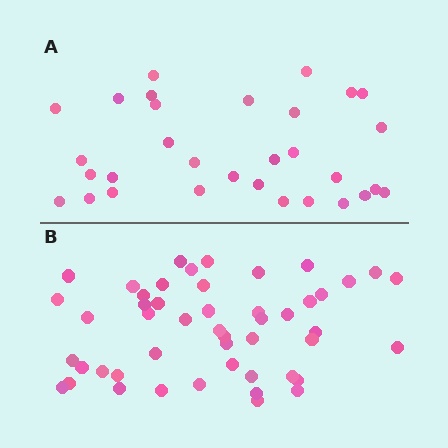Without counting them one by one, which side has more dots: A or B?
Region B (the bottom region) has more dots.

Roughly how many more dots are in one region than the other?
Region B has approximately 20 more dots than region A.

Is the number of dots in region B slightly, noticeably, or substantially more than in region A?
Region B has substantially more. The ratio is roughly 1.6 to 1.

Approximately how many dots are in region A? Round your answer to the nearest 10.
About 30 dots. (The exact count is 31, which rounds to 30.)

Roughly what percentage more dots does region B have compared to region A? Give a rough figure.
About 60% more.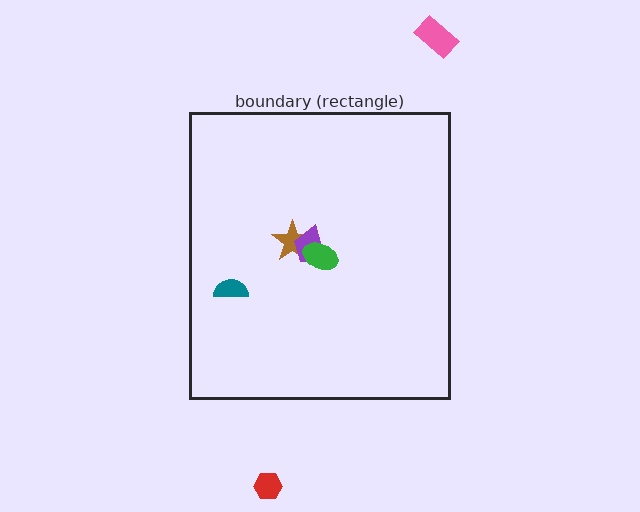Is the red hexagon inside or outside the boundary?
Outside.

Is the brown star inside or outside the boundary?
Inside.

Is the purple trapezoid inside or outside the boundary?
Inside.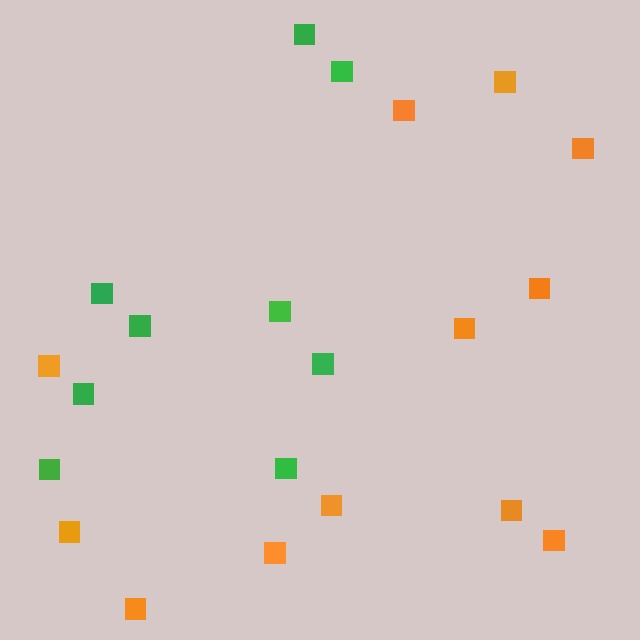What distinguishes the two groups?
There are 2 groups: one group of orange squares (12) and one group of green squares (9).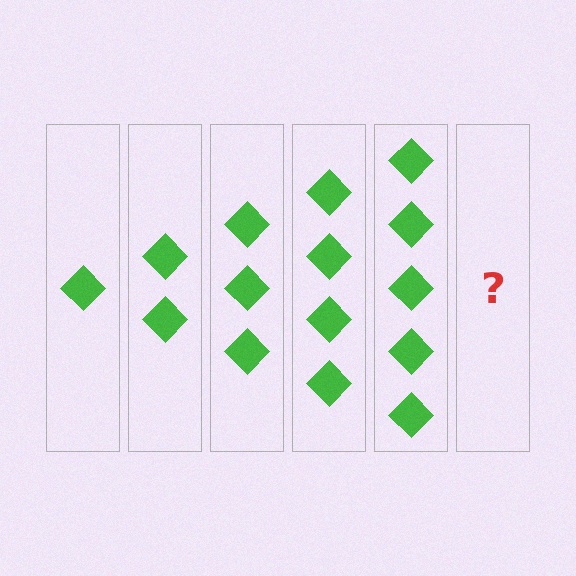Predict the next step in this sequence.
The next step is 6 diamonds.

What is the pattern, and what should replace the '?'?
The pattern is that each step adds one more diamond. The '?' should be 6 diamonds.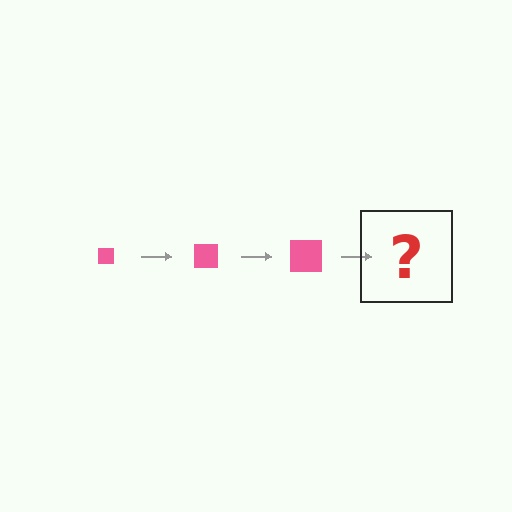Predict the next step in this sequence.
The next step is a pink square, larger than the previous one.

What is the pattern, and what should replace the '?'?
The pattern is that the square gets progressively larger each step. The '?' should be a pink square, larger than the previous one.